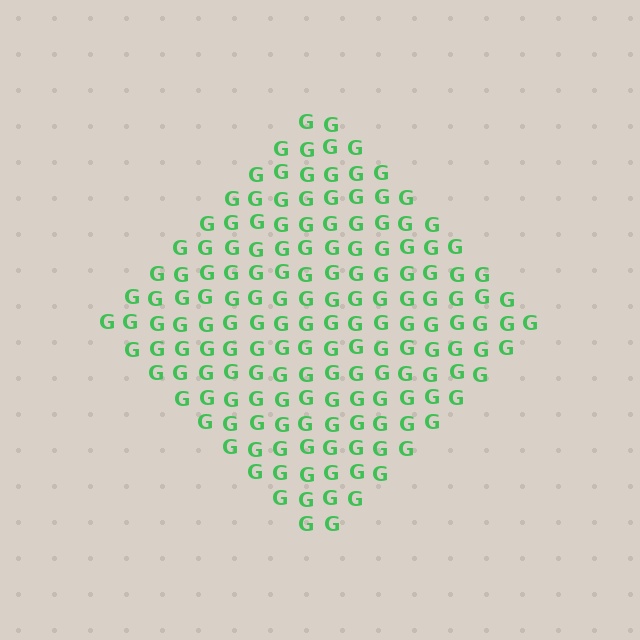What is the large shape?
The large shape is a diamond.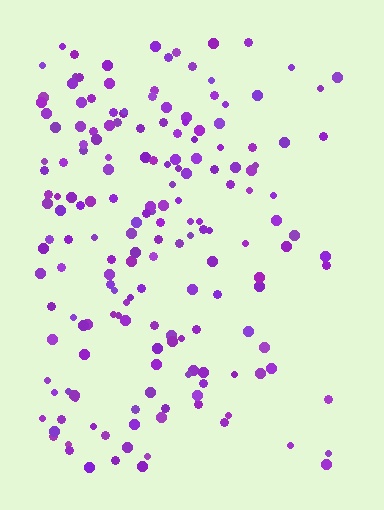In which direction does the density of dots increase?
From right to left, with the left side densest.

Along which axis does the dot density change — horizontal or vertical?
Horizontal.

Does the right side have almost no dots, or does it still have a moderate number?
Still a moderate number, just noticeably fewer than the left.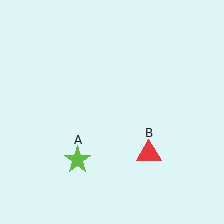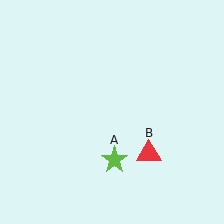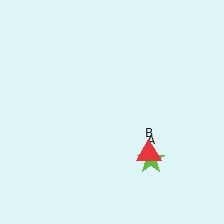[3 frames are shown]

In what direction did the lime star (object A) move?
The lime star (object A) moved right.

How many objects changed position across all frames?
1 object changed position: lime star (object A).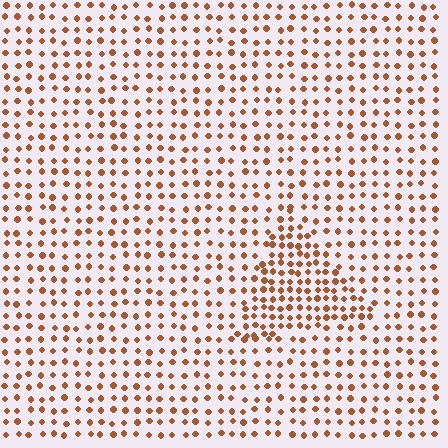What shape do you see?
I see a triangle.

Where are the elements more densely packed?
The elements are more densely packed inside the triangle boundary.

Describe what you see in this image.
The image contains small brown elements arranged at two different densities. A triangle-shaped region is visible where the elements are more densely packed than the surrounding area.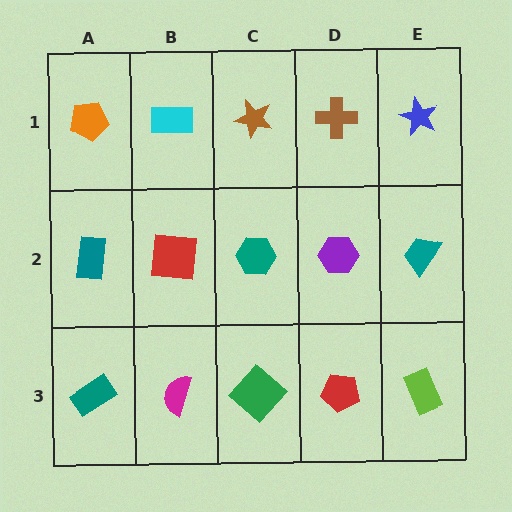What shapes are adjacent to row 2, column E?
A blue star (row 1, column E), a lime rectangle (row 3, column E), a purple hexagon (row 2, column D).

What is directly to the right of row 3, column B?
A green diamond.